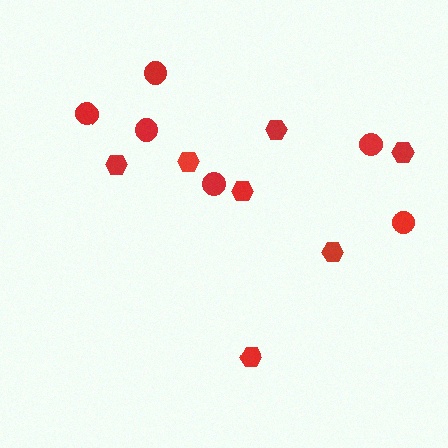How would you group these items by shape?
There are 2 groups: one group of circles (6) and one group of hexagons (7).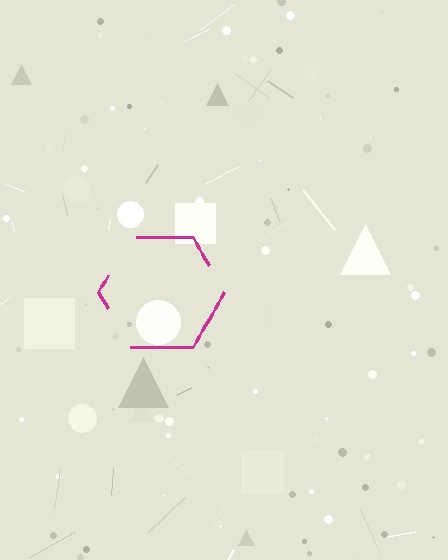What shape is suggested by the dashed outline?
The dashed outline suggests a hexagon.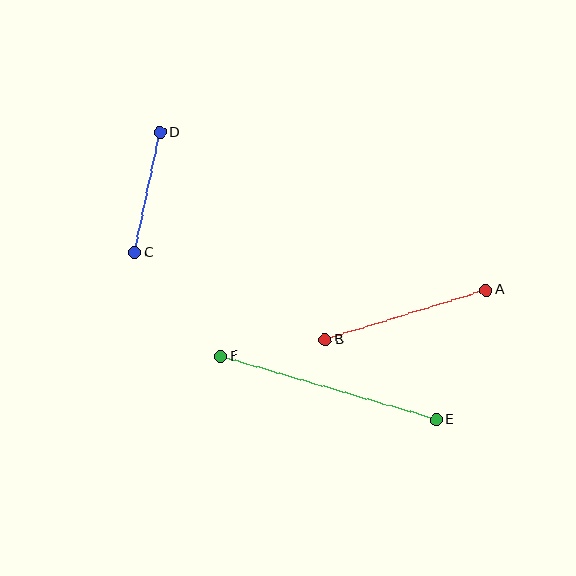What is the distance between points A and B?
The distance is approximately 168 pixels.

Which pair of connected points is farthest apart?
Points E and F are farthest apart.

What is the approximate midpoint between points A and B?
The midpoint is at approximately (405, 315) pixels.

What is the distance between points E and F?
The distance is approximately 224 pixels.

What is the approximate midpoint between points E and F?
The midpoint is at approximately (329, 388) pixels.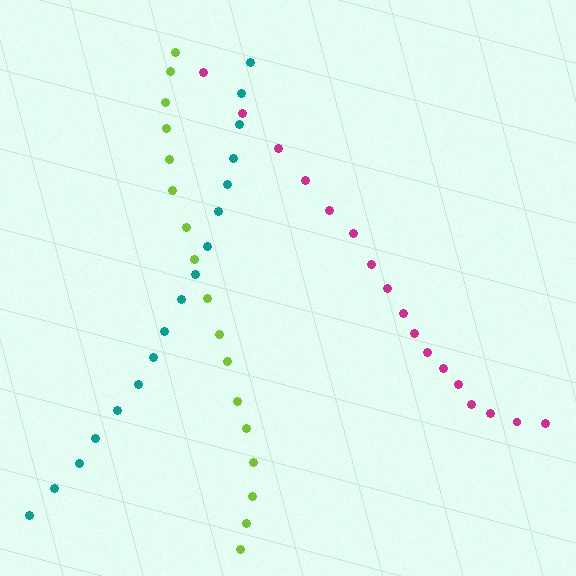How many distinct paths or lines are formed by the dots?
There are 3 distinct paths.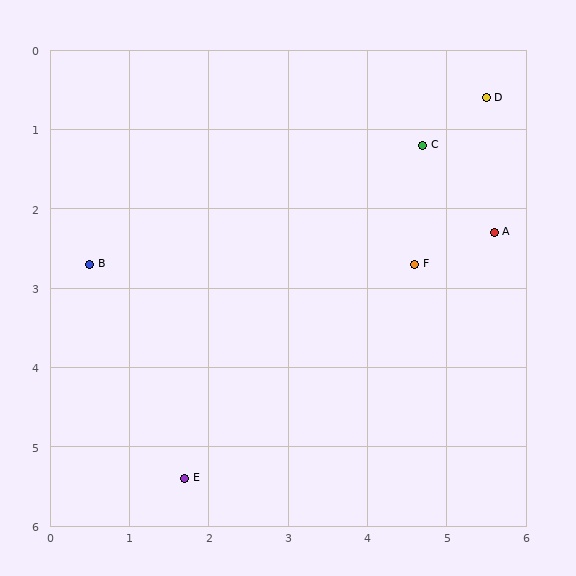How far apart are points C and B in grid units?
Points C and B are about 4.5 grid units apart.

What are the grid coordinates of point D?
Point D is at approximately (5.5, 0.6).